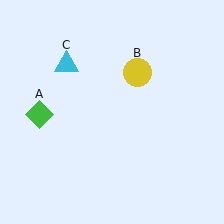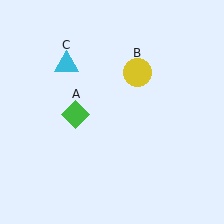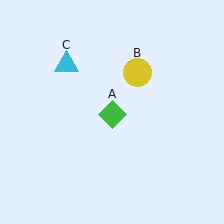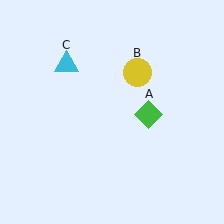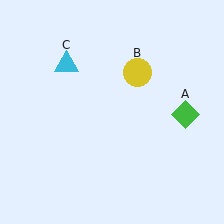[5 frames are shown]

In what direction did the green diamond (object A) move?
The green diamond (object A) moved right.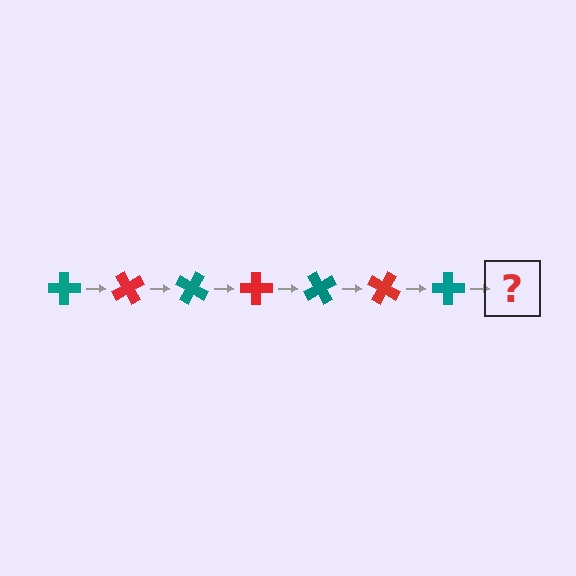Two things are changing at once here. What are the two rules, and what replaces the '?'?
The two rules are that it rotates 60 degrees each step and the color cycles through teal and red. The '?' should be a red cross, rotated 420 degrees from the start.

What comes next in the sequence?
The next element should be a red cross, rotated 420 degrees from the start.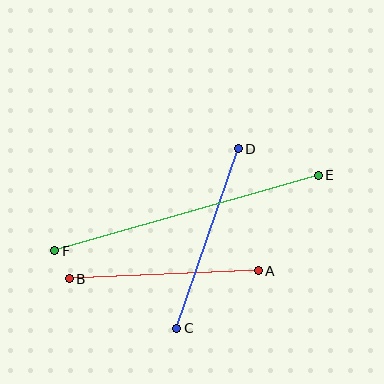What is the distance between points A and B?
The distance is approximately 189 pixels.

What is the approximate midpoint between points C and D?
The midpoint is at approximately (208, 239) pixels.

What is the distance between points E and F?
The distance is approximately 274 pixels.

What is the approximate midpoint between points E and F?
The midpoint is at approximately (187, 213) pixels.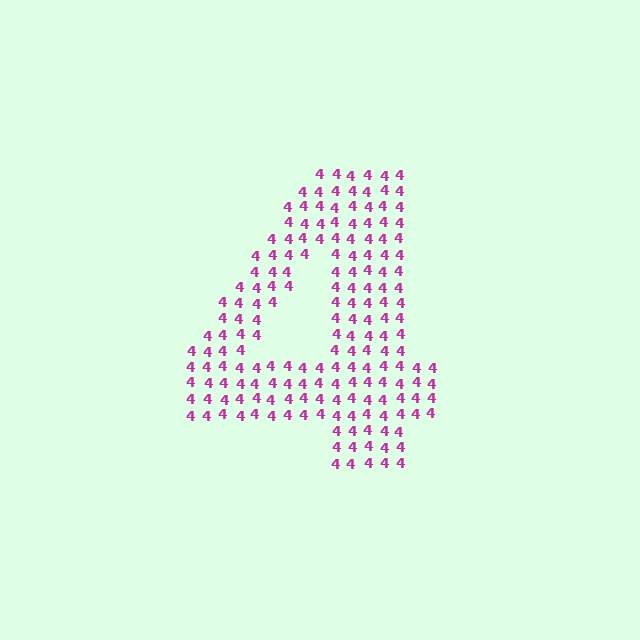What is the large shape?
The large shape is the digit 4.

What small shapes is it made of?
It is made of small digit 4's.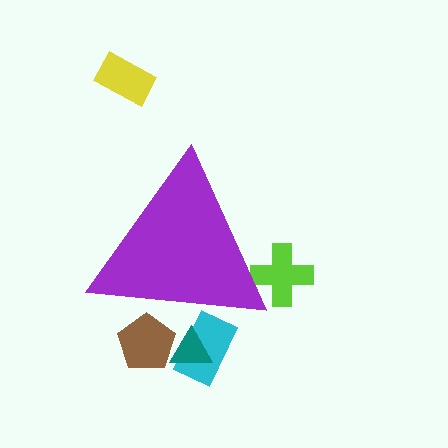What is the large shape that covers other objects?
A purple triangle.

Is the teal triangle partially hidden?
Yes, the teal triangle is partially hidden behind the purple triangle.